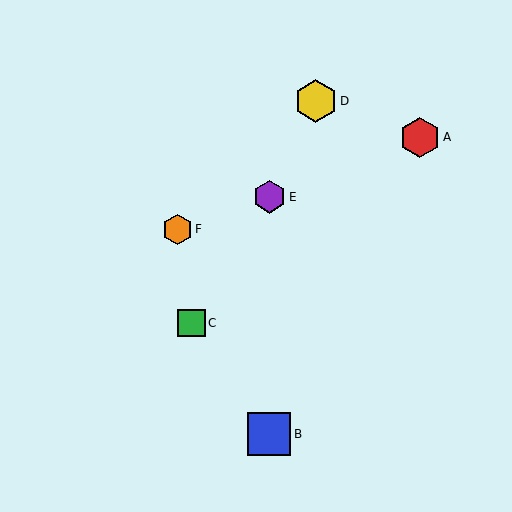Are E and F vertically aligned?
No, E is at x≈269 and F is at x≈177.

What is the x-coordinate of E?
Object E is at x≈269.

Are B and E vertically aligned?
Yes, both are at x≈269.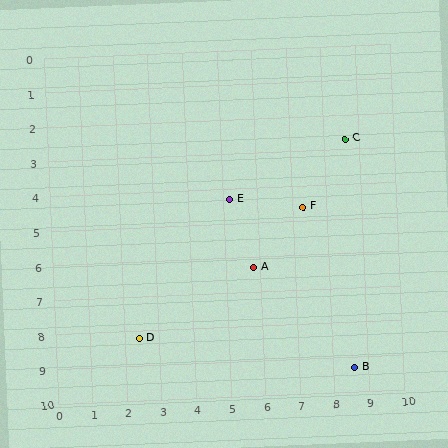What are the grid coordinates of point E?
Point E is at approximately (5.2, 4.3).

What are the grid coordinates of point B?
Point B is at approximately (8.6, 9.3).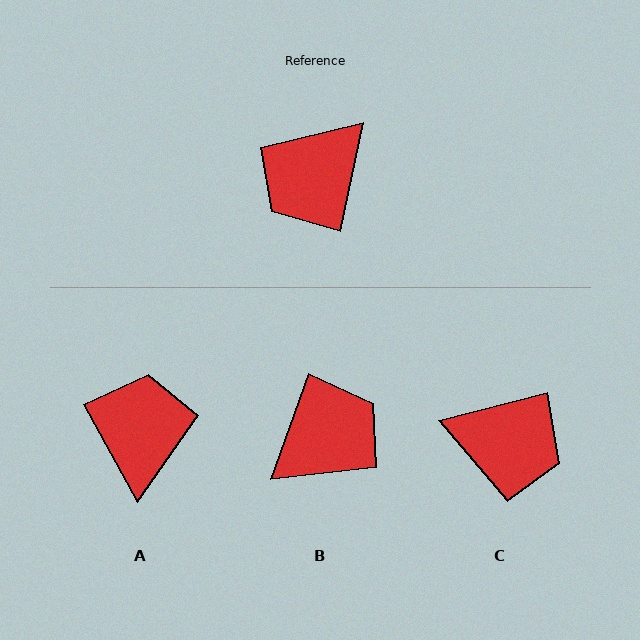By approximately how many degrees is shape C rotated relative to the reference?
Approximately 116 degrees counter-clockwise.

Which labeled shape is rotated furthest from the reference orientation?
B, about 173 degrees away.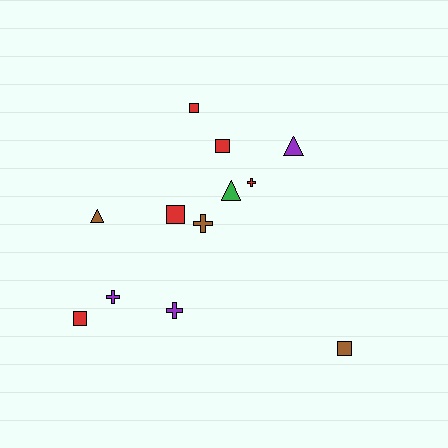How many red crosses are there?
There is 1 red cross.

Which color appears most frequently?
Red, with 5 objects.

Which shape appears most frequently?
Square, with 5 objects.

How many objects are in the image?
There are 12 objects.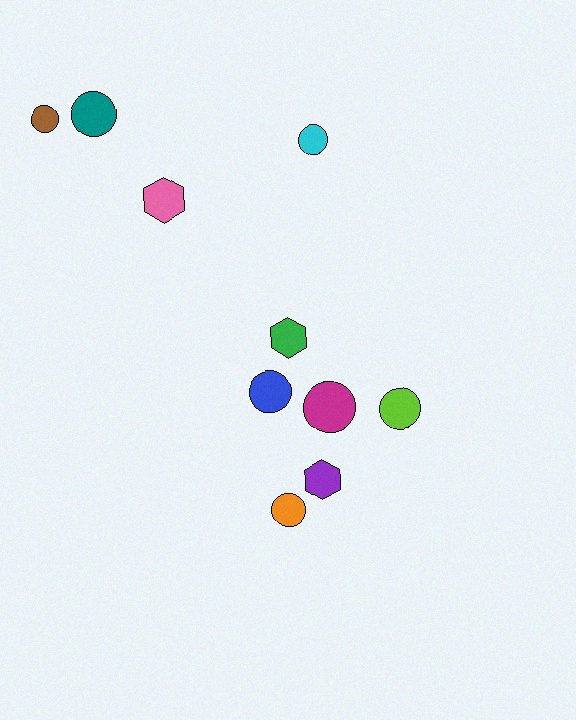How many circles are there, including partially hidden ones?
There are 7 circles.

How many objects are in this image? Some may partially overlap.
There are 10 objects.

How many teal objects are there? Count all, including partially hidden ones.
There is 1 teal object.